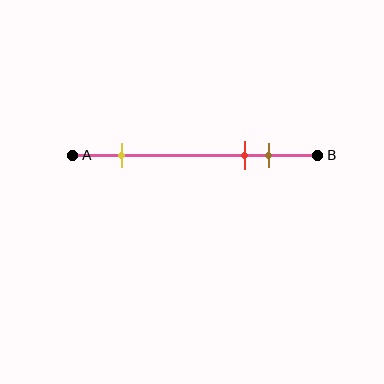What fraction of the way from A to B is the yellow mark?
The yellow mark is approximately 20% (0.2) of the way from A to B.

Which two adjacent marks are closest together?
The red and brown marks are the closest adjacent pair.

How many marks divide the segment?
There are 3 marks dividing the segment.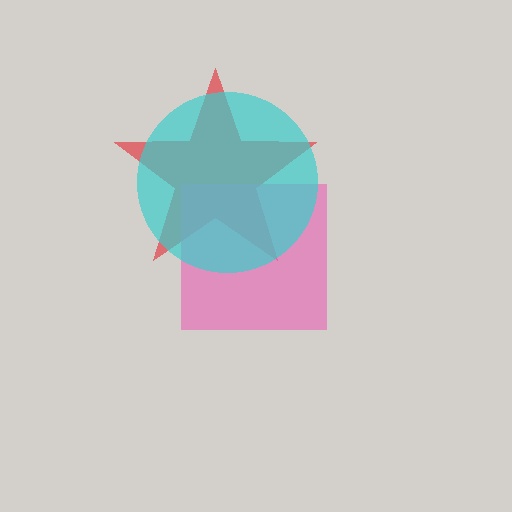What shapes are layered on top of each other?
The layered shapes are: a red star, a pink square, a cyan circle.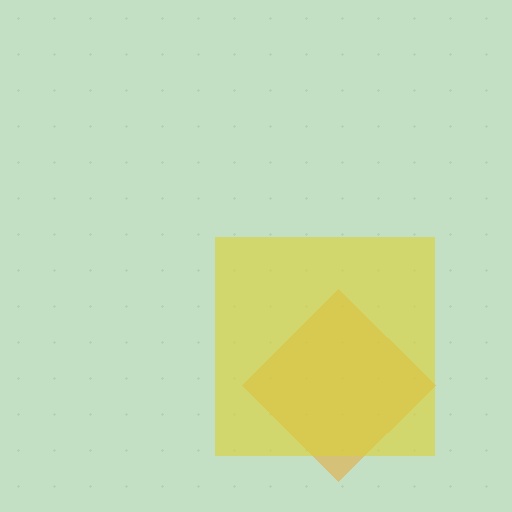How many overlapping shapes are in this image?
There are 2 overlapping shapes in the image.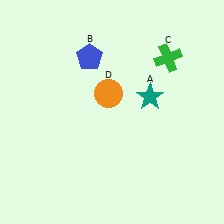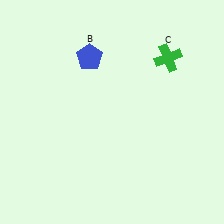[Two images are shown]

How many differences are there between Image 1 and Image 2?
There are 2 differences between the two images.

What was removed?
The orange circle (D), the teal star (A) were removed in Image 2.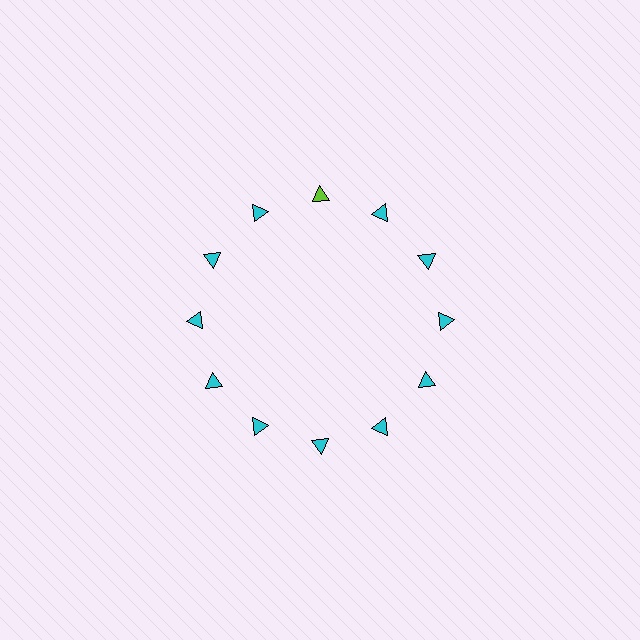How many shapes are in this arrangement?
There are 12 shapes arranged in a ring pattern.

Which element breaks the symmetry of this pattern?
The lime triangle at roughly the 12 o'clock position breaks the symmetry. All other shapes are cyan triangles.